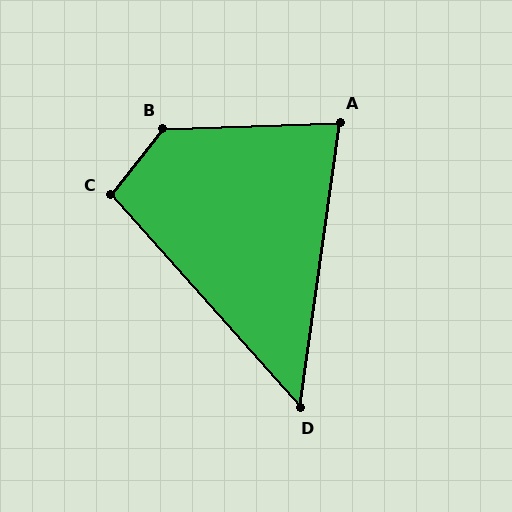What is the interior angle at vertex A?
Approximately 80 degrees (acute).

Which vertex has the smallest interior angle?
D, at approximately 50 degrees.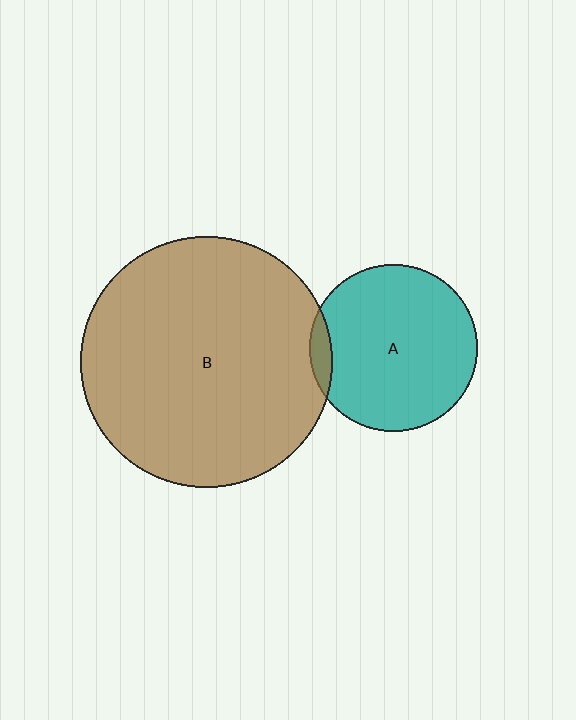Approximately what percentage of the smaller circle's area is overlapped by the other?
Approximately 5%.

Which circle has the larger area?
Circle B (brown).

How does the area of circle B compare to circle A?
Approximately 2.2 times.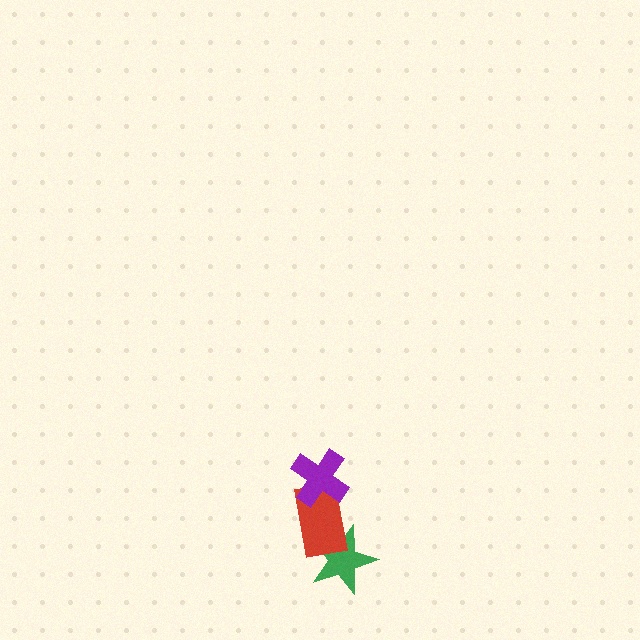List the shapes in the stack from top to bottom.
From top to bottom: the purple cross, the red rectangle, the green star.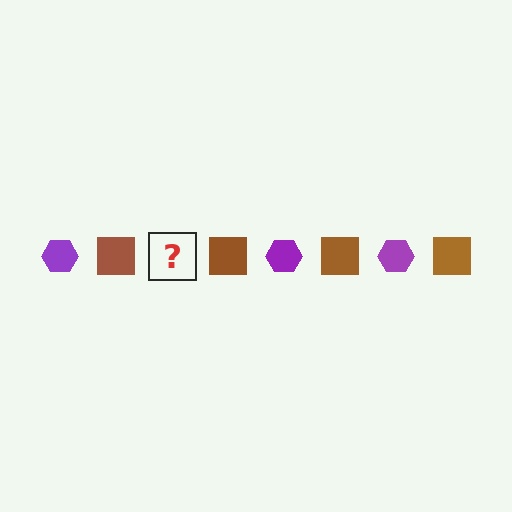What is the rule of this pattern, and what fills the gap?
The rule is that the pattern alternates between purple hexagon and brown square. The gap should be filled with a purple hexagon.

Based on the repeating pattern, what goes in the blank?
The blank should be a purple hexagon.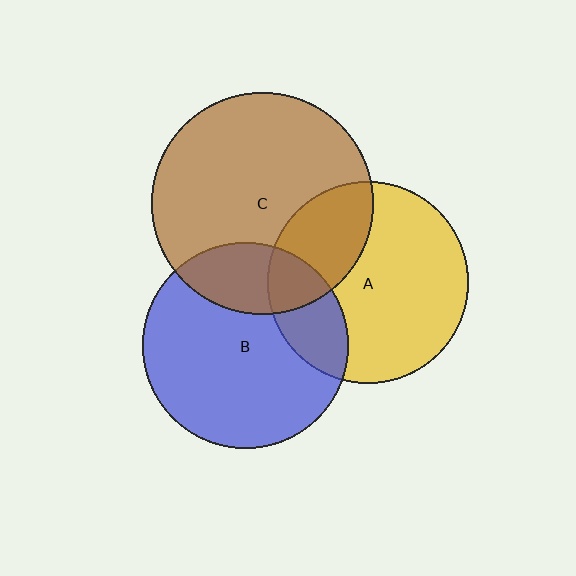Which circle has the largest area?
Circle C (brown).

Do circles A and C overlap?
Yes.